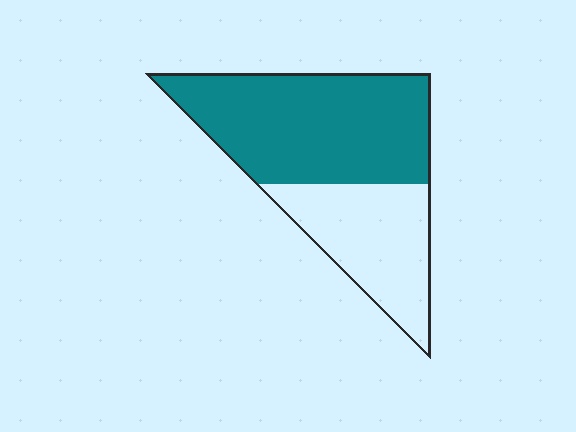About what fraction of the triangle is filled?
About five eighths (5/8).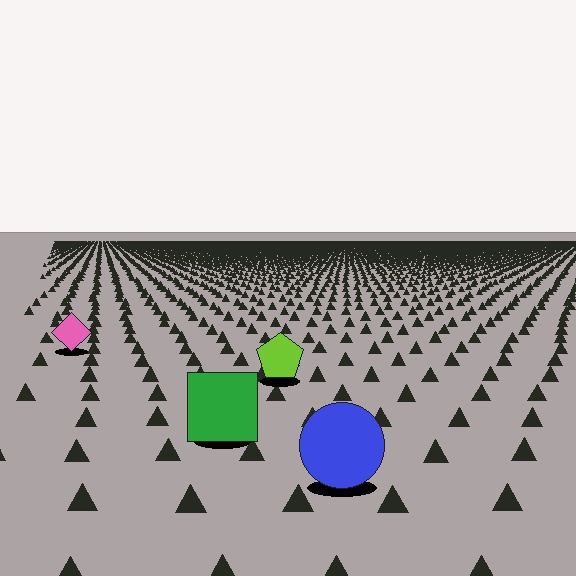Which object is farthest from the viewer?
The pink diamond is farthest from the viewer. It appears smaller and the ground texture around it is denser.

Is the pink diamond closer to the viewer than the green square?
No. The green square is closer — you can tell from the texture gradient: the ground texture is coarser near it.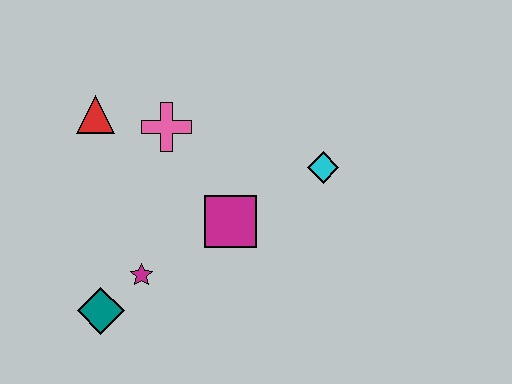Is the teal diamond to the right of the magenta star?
No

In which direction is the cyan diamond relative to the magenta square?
The cyan diamond is to the right of the magenta square.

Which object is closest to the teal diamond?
The magenta star is closest to the teal diamond.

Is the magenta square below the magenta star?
No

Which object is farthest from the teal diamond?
The cyan diamond is farthest from the teal diamond.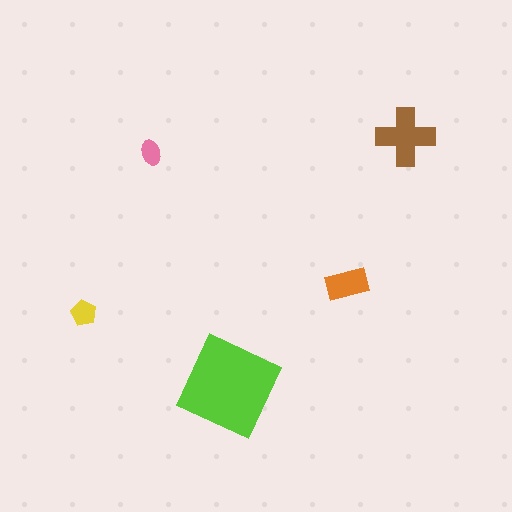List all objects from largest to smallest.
The lime diamond, the brown cross, the orange rectangle, the yellow pentagon, the pink ellipse.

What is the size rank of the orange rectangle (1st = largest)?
3rd.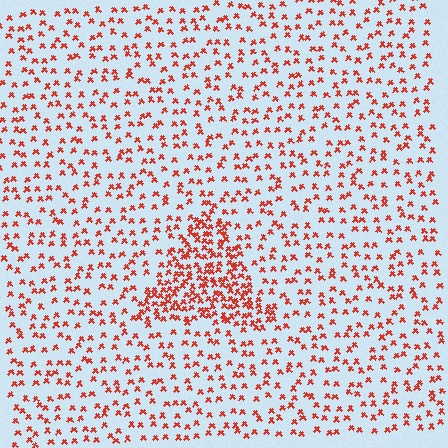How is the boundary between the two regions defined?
The boundary is defined by a change in element density (approximately 2.4x ratio). All elements are the same color, size, and shape.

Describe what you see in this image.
The image contains small red elements arranged at two different densities. A triangle-shaped region is visible where the elements are more densely packed than the surrounding area.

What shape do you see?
I see a triangle.